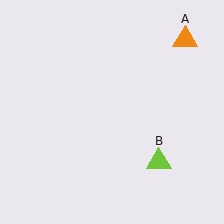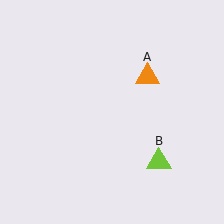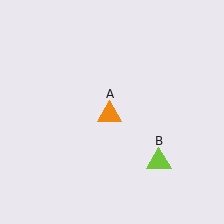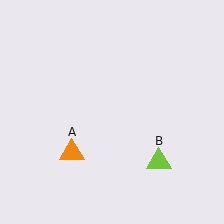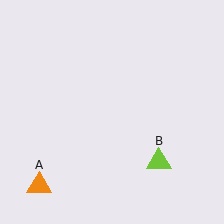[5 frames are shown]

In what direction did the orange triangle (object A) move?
The orange triangle (object A) moved down and to the left.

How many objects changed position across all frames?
1 object changed position: orange triangle (object A).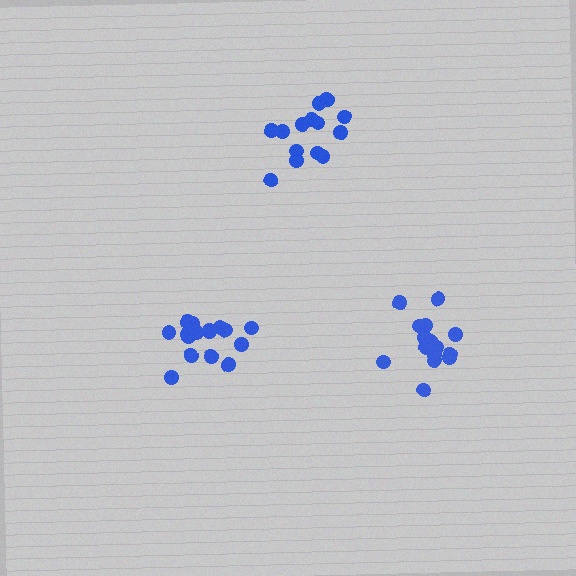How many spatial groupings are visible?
There are 3 spatial groupings.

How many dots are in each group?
Group 1: 16 dots, Group 2: 14 dots, Group 3: 15 dots (45 total).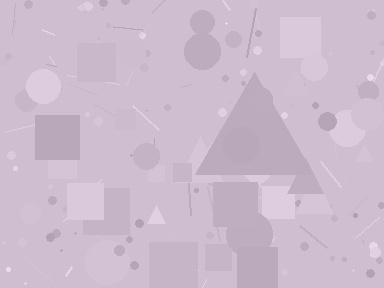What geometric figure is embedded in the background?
A triangle is embedded in the background.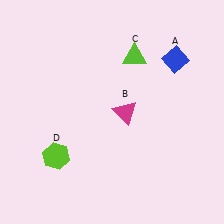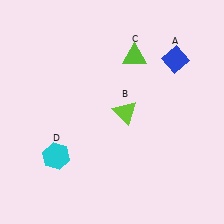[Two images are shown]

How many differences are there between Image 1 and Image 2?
There are 2 differences between the two images.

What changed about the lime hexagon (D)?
In Image 1, D is lime. In Image 2, it changed to cyan.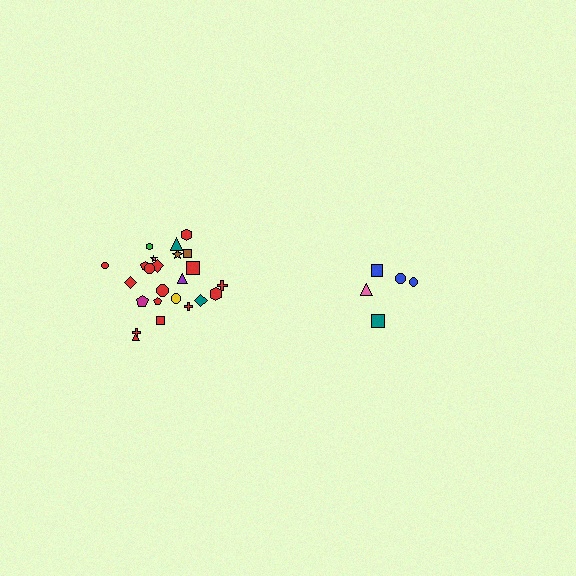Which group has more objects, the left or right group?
The left group.